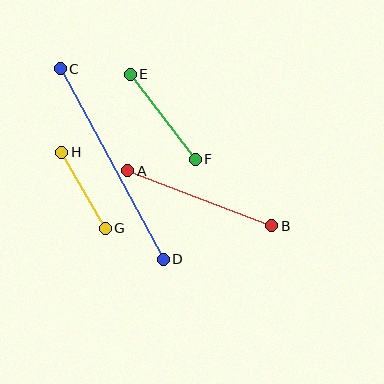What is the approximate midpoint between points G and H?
The midpoint is at approximately (84, 190) pixels.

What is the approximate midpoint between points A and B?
The midpoint is at approximately (200, 198) pixels.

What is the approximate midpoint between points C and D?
The midpoint is at approximately (112, 164) pixels.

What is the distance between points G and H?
The distance is approximately 88 pixels.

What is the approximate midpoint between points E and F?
The midpoint is at approximately (163, 117) pixels.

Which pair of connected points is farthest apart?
Points C and D are farthest apart.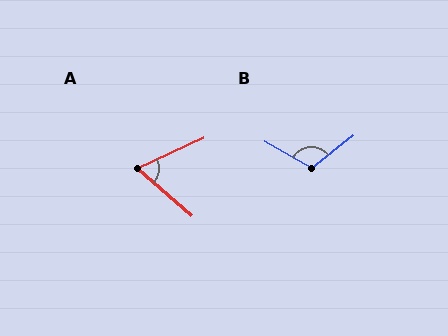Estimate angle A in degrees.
Approximately 66 degrees.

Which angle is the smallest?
A, at approximately 66 degrees.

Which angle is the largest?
B, at approximately 113 degrees.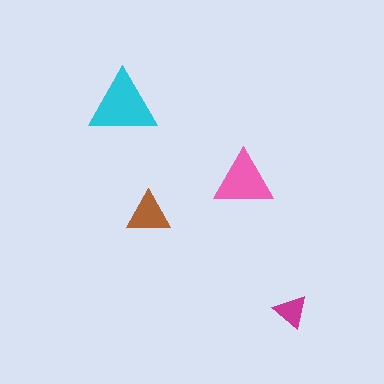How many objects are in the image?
There are 4 objects in the image.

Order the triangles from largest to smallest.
the cyan one, the pink one, the brown one, the magenta one.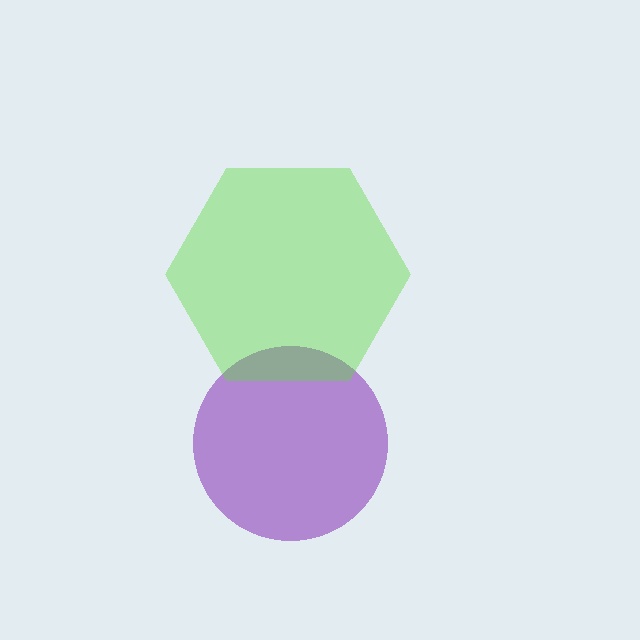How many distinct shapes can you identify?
There are 2 distinct shapes: a purple circle, a lime hexagon.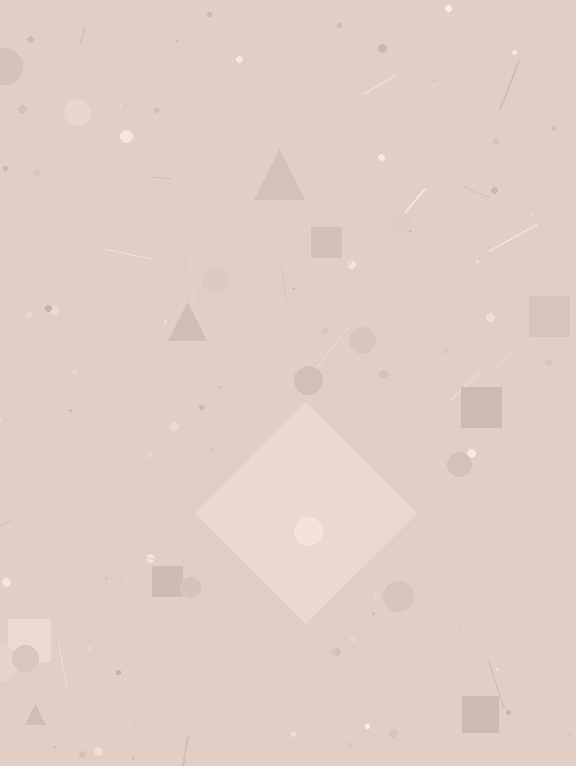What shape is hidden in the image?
A diamond is hidden in the image.